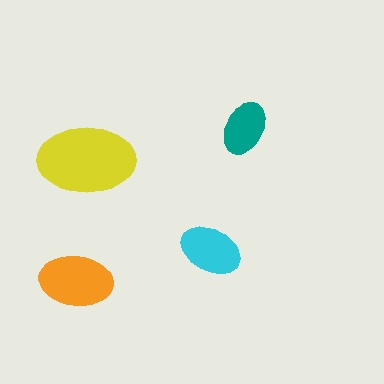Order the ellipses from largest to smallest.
the yellow one, the orange one, the cyan one, the teal one.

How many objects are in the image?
There are 4 objects in the image.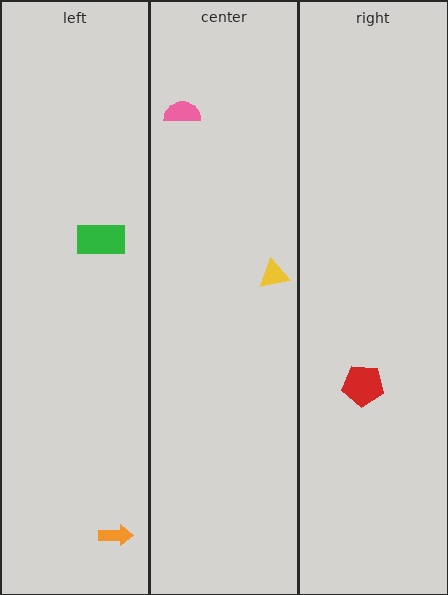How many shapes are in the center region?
2.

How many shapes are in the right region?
1.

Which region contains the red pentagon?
The right region.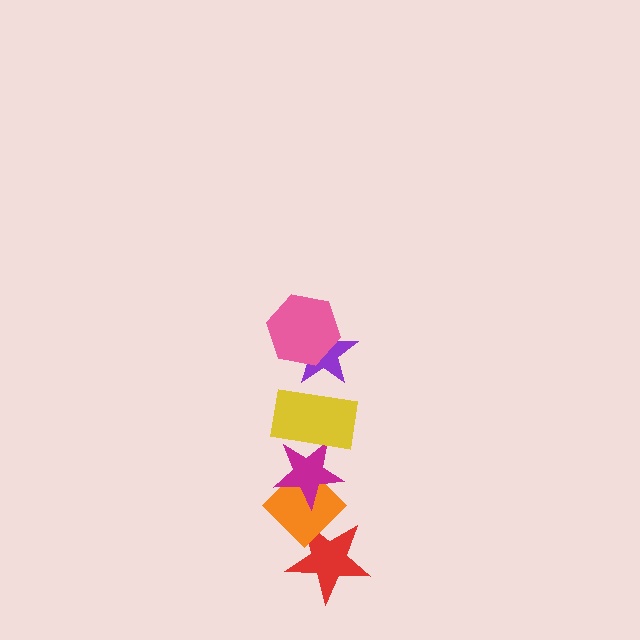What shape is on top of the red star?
The orange diamond is on top of the red star.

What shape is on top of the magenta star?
The yellow rectangle is on top of the magenta star.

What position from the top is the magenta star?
The magenta star is 4th from the top.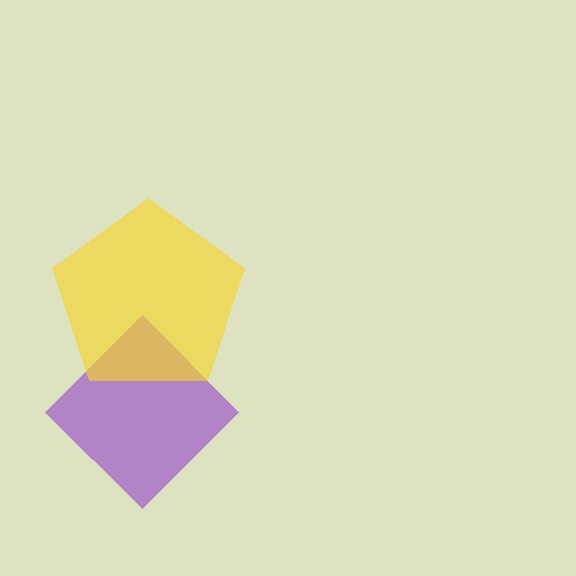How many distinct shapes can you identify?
There are 2 distinct shapes: a purple diamond, a yellow pentagon.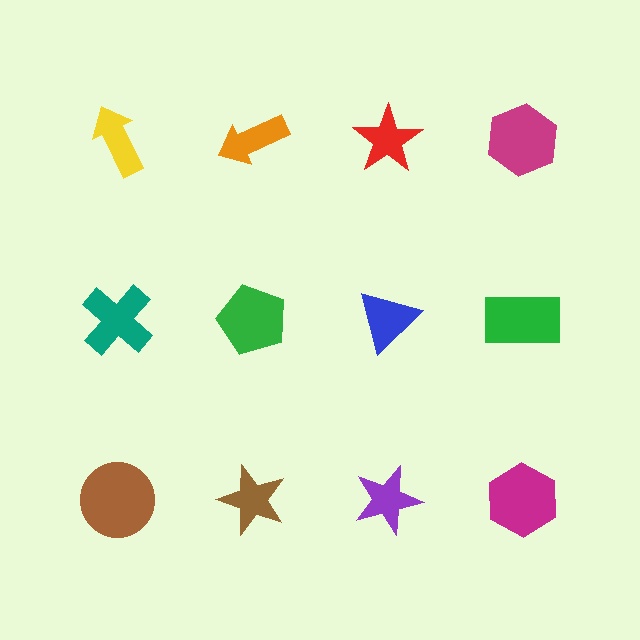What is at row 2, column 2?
A green pentagon.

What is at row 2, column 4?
A green rectangle.